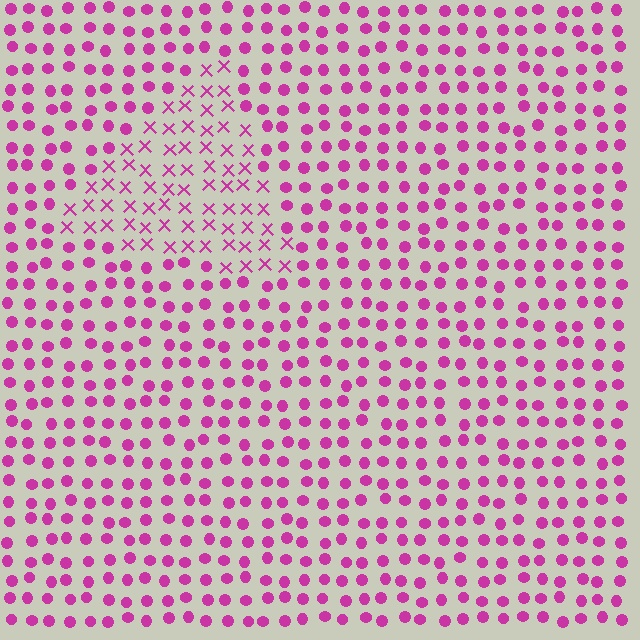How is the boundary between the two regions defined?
The boundary is defined by a change in element shape: X marks inside vs. circles outside. All elements share the same color and spacing.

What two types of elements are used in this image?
The image uses X marks inside the triangle region and circles outside it.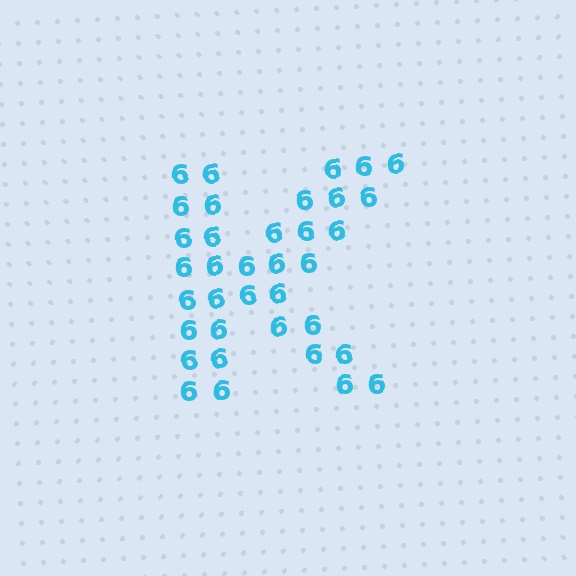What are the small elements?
The small elements are digit 6's.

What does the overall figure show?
The overall figure shows the letter K.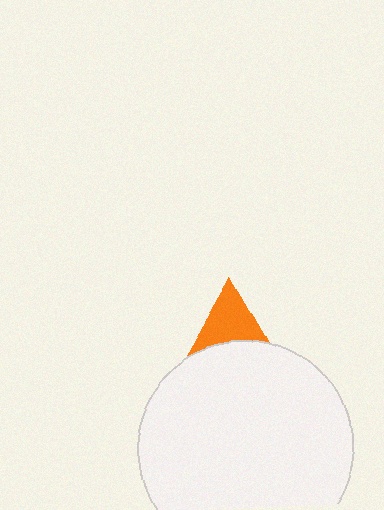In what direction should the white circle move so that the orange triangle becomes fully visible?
The white circle should move down. That is the shortest direction to clear the overlap and leave the orange triangle fully visible.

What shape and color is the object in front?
The object in front is a white circle.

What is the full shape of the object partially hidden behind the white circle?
The partially hidden object is an orange triangle.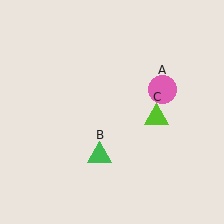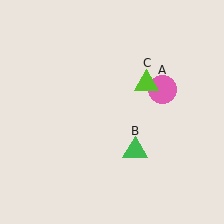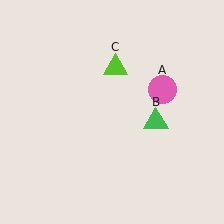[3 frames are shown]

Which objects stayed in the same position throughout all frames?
Pink circle (object A) remained stationary.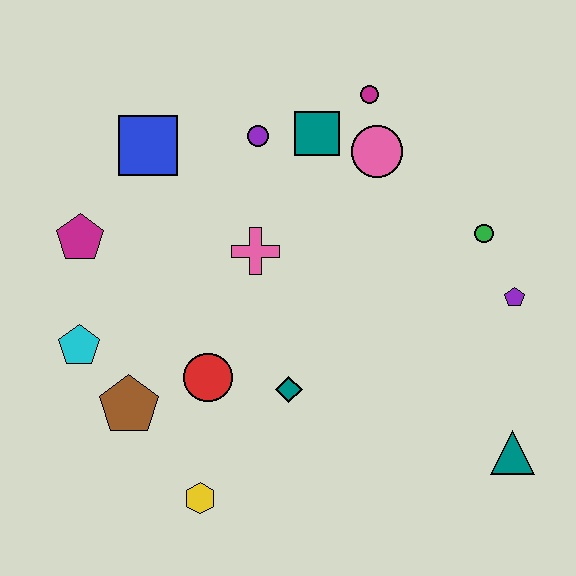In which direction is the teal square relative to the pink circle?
The teal square is to the left of the pink circle.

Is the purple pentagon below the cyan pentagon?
No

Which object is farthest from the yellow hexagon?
The magenta circle is farthest from the yellow hexagon.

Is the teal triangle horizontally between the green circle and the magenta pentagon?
No